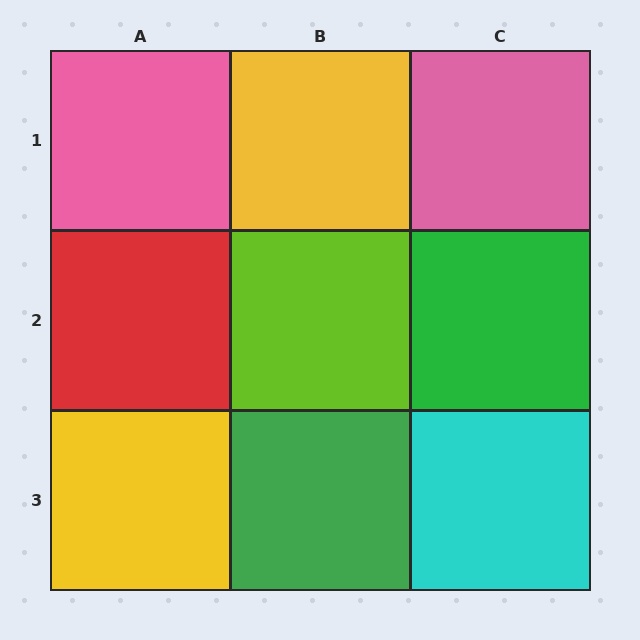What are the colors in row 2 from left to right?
Red, lime, green.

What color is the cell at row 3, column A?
Yellow.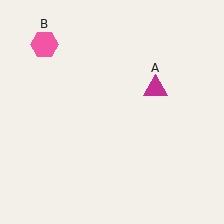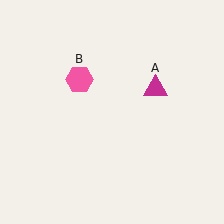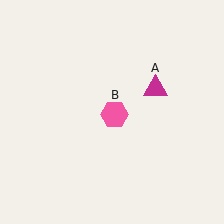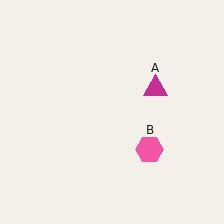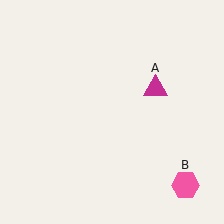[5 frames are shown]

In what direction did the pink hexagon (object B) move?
The pink hexagon (object B) moved down and to the right.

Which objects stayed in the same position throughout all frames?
Magenta triangle (object A) remained stationary.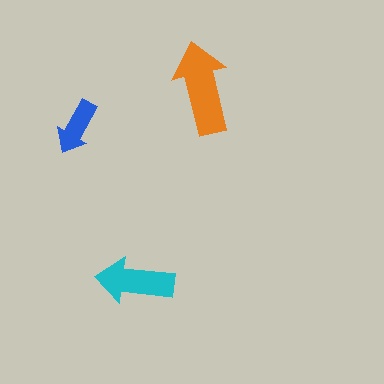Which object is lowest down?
The cyan arrow is bottommost.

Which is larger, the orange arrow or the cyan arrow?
The orange one.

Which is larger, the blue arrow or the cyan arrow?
The cyan one.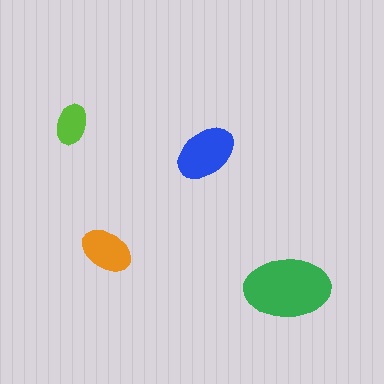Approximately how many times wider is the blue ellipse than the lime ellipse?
About 1.5 times wider.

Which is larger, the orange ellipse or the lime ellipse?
The orange one.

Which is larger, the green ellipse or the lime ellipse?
The green one.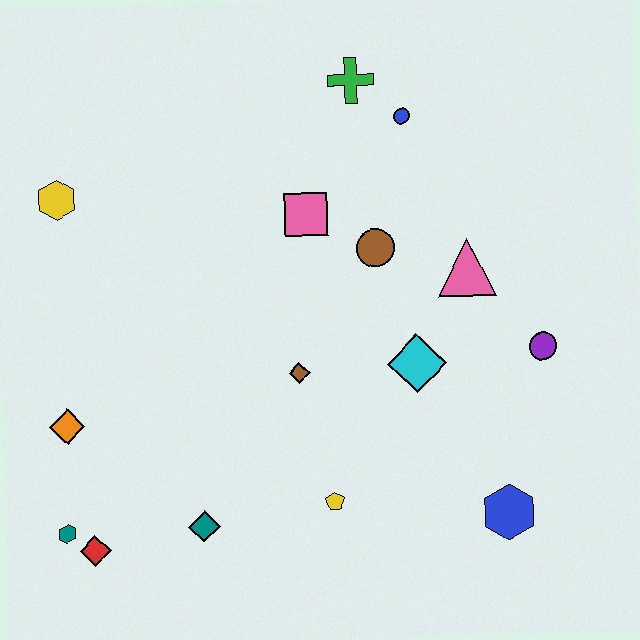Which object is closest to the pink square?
The brown circle is closest to the pink square.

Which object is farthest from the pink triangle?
The teal hexagon is farthest from the pink triangle.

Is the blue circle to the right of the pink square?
Yes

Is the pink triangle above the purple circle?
Yes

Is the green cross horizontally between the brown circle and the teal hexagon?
Yes